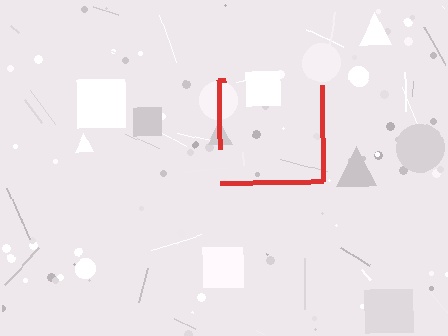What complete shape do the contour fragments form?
The contour fragments form a square.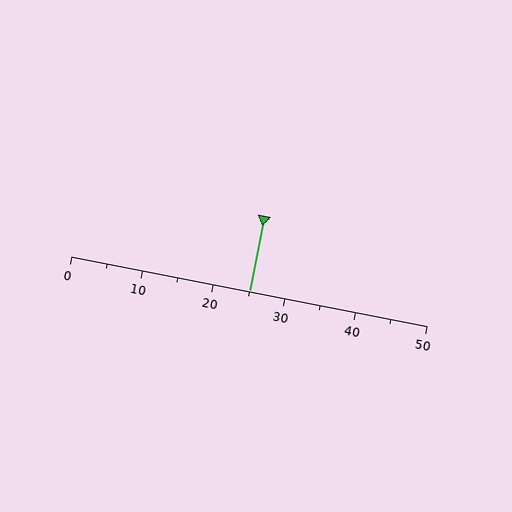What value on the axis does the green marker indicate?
The marker indicates approximately 25.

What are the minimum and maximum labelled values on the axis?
The axis runs from 0 to 50.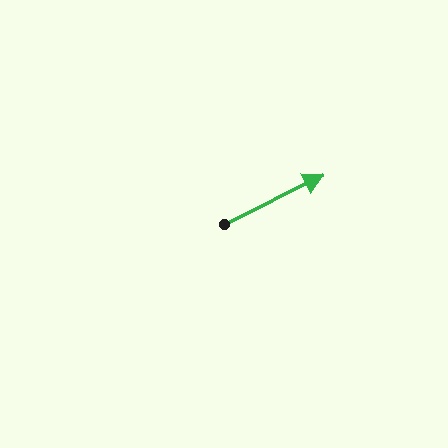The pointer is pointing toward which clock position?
Roughly 2 o'clock.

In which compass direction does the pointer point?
Northeast.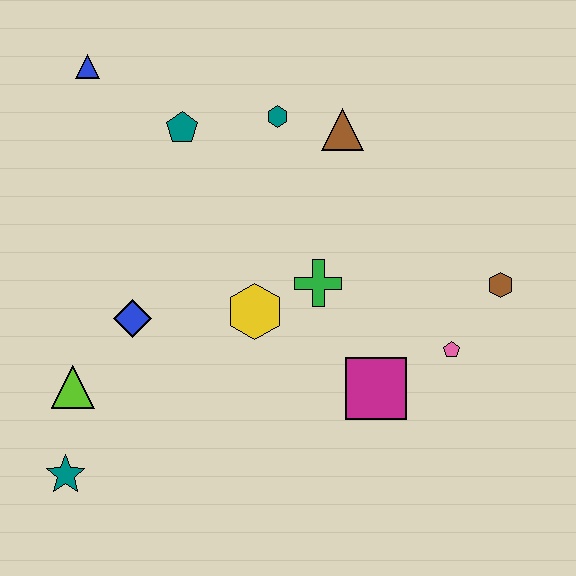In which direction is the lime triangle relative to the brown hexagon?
The lime triangle is to the left of the brown hexagon.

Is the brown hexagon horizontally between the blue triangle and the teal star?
No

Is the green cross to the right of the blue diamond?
Yes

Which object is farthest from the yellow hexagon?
The blue triangle is farthest from the yellow hexagon.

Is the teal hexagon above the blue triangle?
No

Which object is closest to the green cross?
The yellow hexagon is closest to the green cross.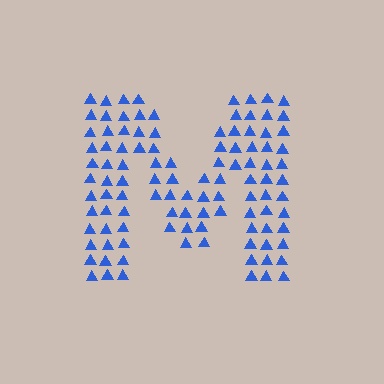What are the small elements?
The small elements are triangles.